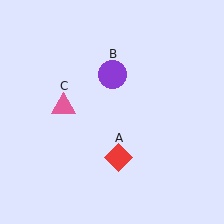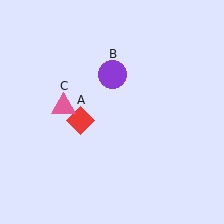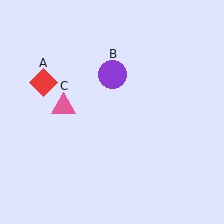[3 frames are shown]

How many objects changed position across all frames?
1 object changed position: red diamond (object A).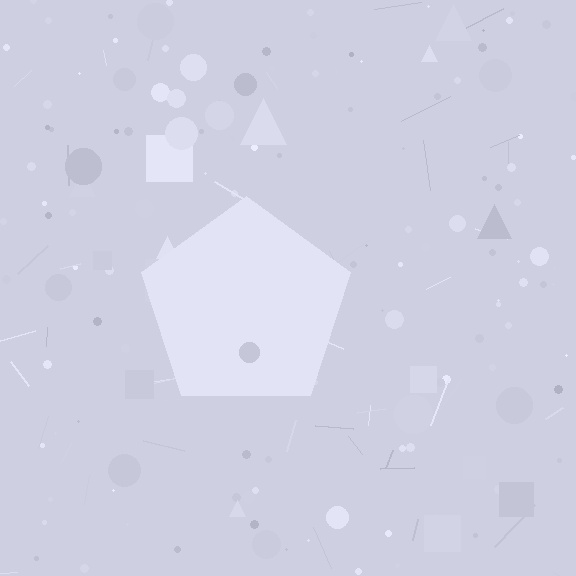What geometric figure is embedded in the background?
A pentagon is embedded in the background.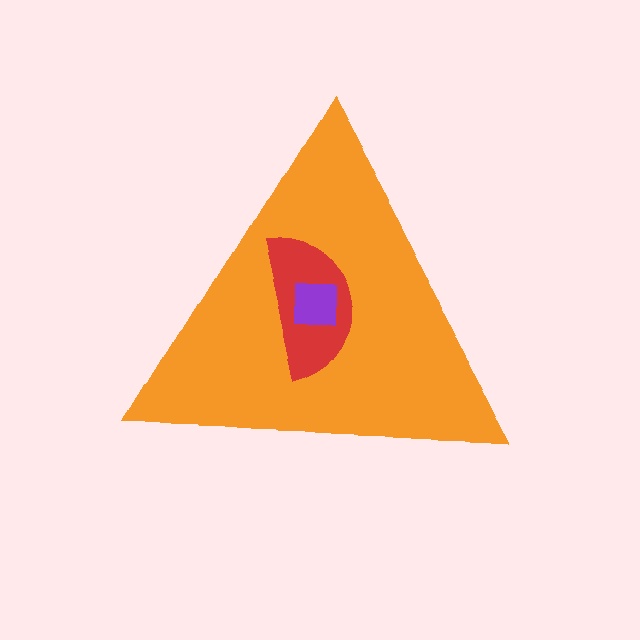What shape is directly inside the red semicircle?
The purple square.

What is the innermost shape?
The purple square.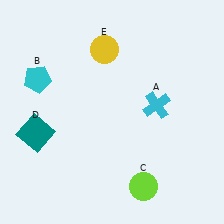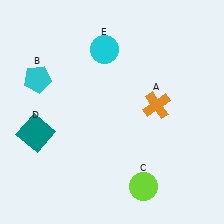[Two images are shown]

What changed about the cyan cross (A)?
In Image 1, A is cyan. In Image 2, it changed to orange.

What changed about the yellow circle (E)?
In Image 1, E is yellow. In Image 2, it changed to cyan.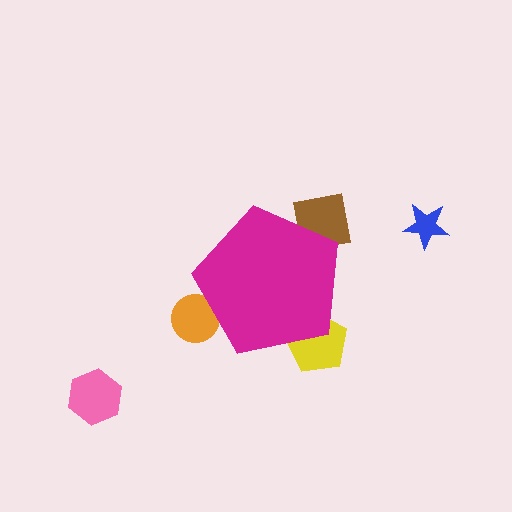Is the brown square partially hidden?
Yes, the brown square is partially hidden behind the magenta pentagon.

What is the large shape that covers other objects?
A magenta pentagon.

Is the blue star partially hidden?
No, the blue star is fully visible.